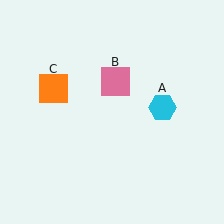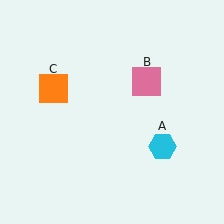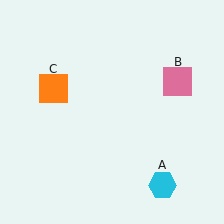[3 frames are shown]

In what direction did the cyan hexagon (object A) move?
The cyan hexagon (object A) moved down.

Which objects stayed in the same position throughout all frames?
Orange square (object C) remained stationary.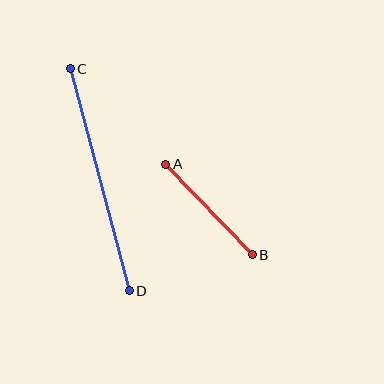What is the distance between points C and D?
The distance is approximately 230 pixels.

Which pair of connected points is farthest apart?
Points C and D are farthest apart.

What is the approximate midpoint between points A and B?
The midpoint is at approximately (209, 210) pixels.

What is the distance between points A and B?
The distance is approximately 125 pixels.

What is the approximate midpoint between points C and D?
The midpoint is at approximately (100, 180) pixels.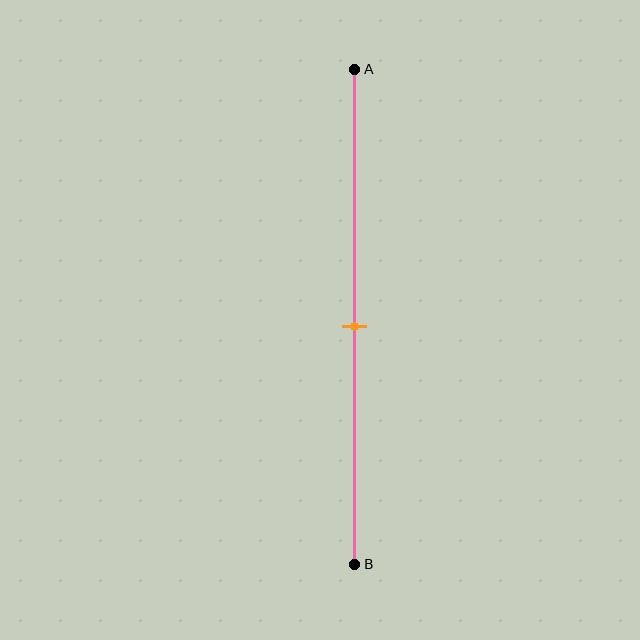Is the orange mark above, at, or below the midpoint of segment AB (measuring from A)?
The orange mark is approximately at the midpoint of segment AB.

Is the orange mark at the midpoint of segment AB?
Yes, the mark is approximately at the midpoint.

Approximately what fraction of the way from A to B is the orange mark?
The orange mark is approximately 50% of the way from A to B.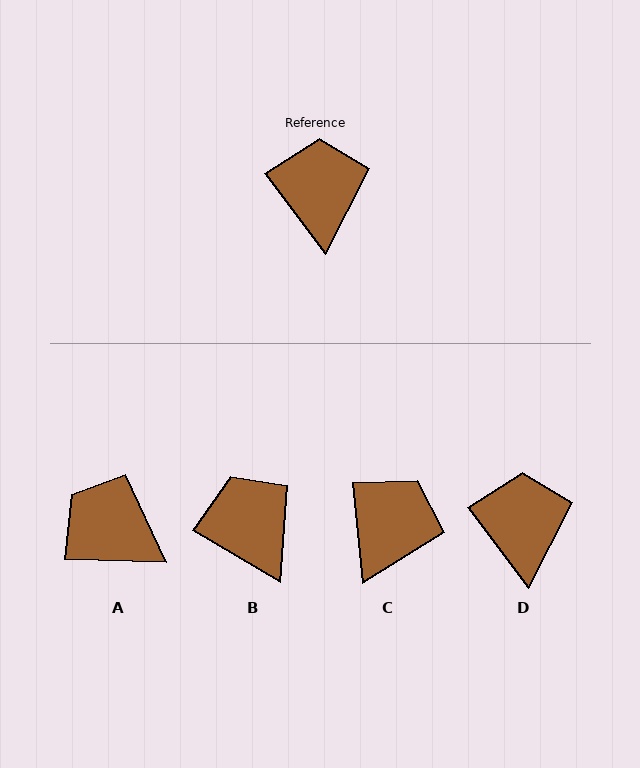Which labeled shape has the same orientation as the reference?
D.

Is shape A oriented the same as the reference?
No, it is off by about 52 degrees.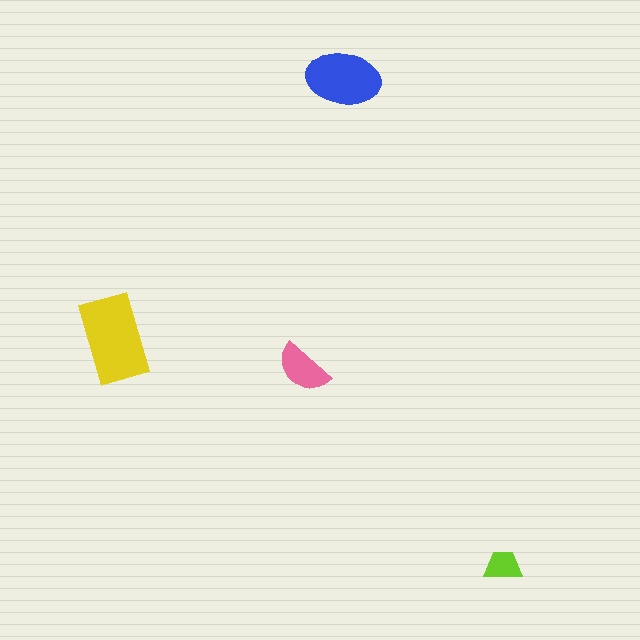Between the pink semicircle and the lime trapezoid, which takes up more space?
The pink semicircle.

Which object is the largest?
The yellow rectangle.